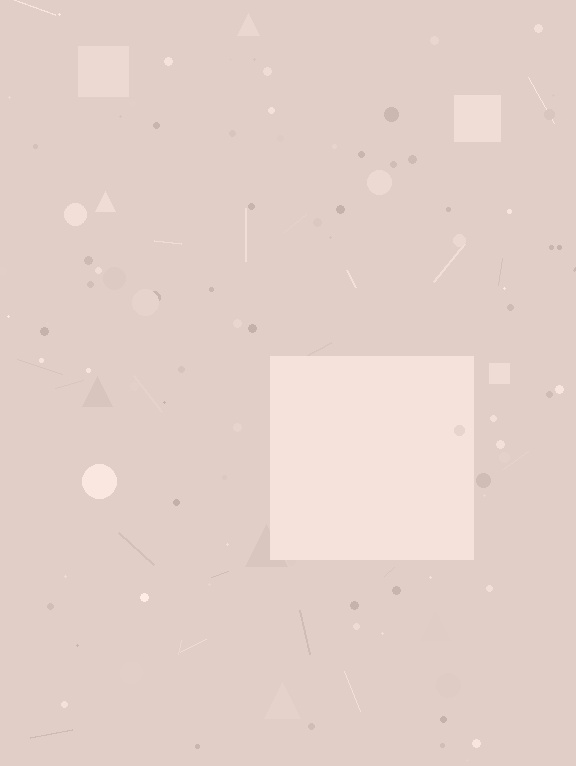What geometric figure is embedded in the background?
A square is embedded in the background.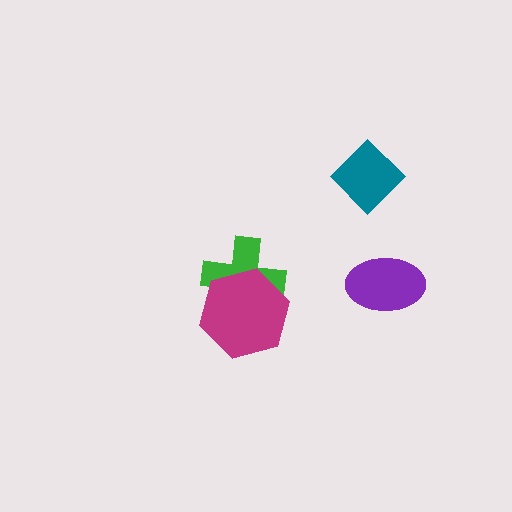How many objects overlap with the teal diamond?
0 objects overlap with the teal diamond.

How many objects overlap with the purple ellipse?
0 objects overlap with the purple ellipse.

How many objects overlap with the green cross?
1 object overlaps with the green cross.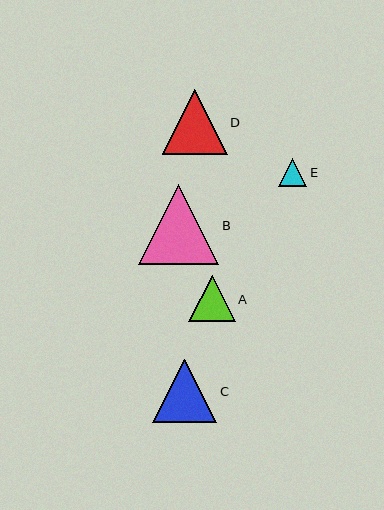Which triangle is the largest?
Triangle B is the largest with a size of approximately 80 pixels.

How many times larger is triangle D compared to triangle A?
Triangle D is approximately 1.4 times the size of triangle A.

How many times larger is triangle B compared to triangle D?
Triangle B is approximately 1.2 times the size of triangle D.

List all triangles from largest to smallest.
From largest to smallest: B, D, C, A, E.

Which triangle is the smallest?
Triangle E is the smallest with a size of approximately 28 pixels.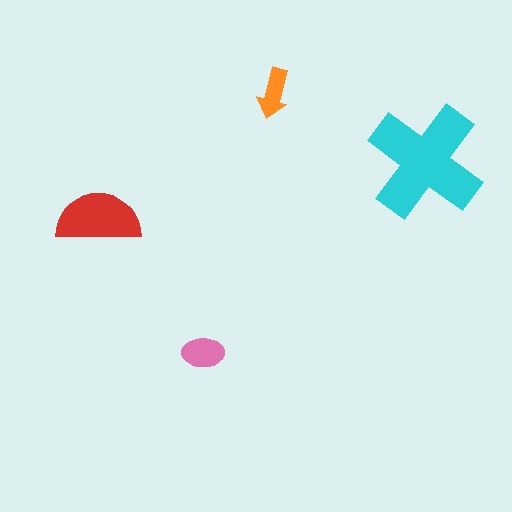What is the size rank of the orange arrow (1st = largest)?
4th.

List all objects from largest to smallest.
The cyan cross, the red semicircle, the pink ellipse, the orange arrow.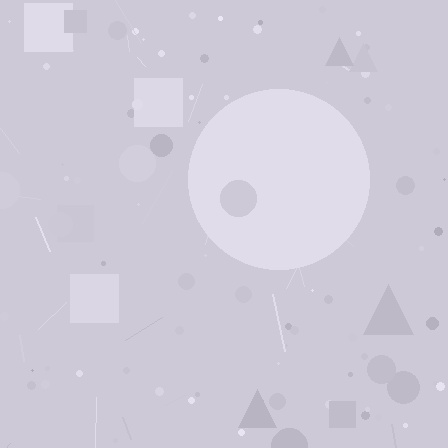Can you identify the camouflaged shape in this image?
The camouflaged shape is a circle.